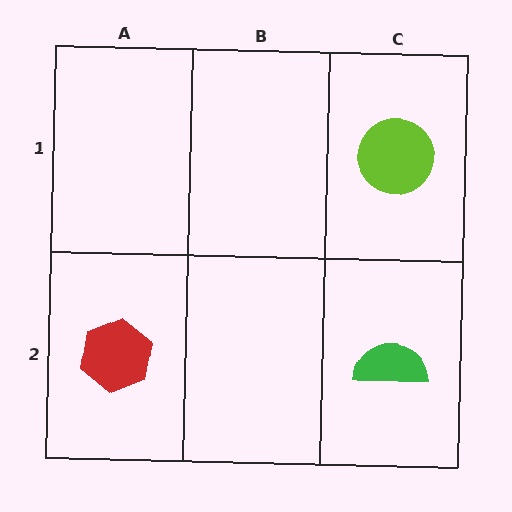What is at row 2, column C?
A green semicircle.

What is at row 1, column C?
A lime circle.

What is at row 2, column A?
A red hexagon.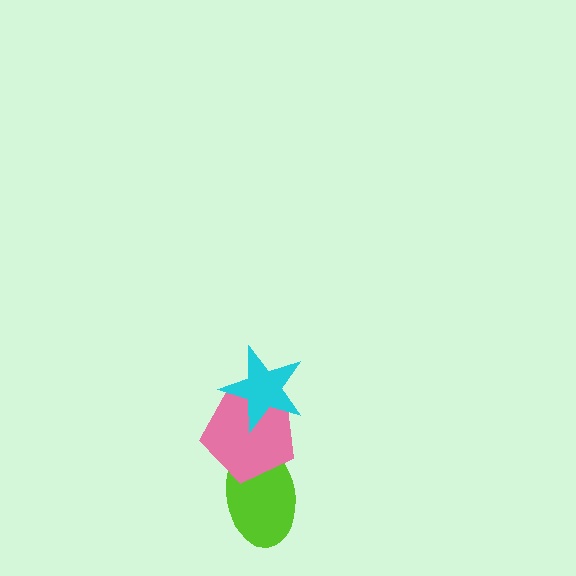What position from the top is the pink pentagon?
The pink pentagon is 2nd from the top.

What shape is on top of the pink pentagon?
The cyan star is on top of the pink pentagon.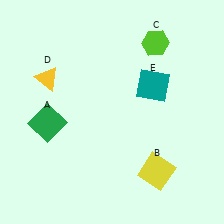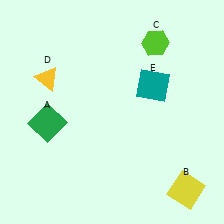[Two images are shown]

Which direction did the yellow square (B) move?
The yellow square (B) moved right.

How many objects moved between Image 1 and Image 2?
1 object moved between the two images.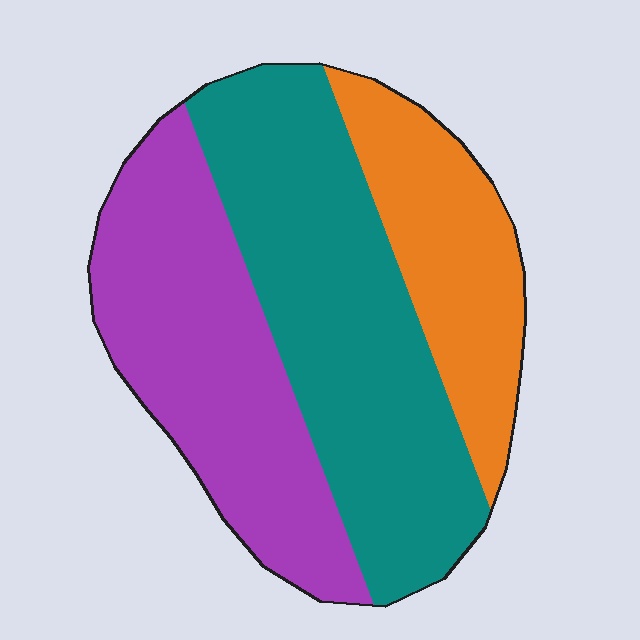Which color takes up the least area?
Orange, at roughly 20%.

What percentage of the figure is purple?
Purple takes up about one third (1/3) of the figure.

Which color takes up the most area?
Teal, at roughly 45%.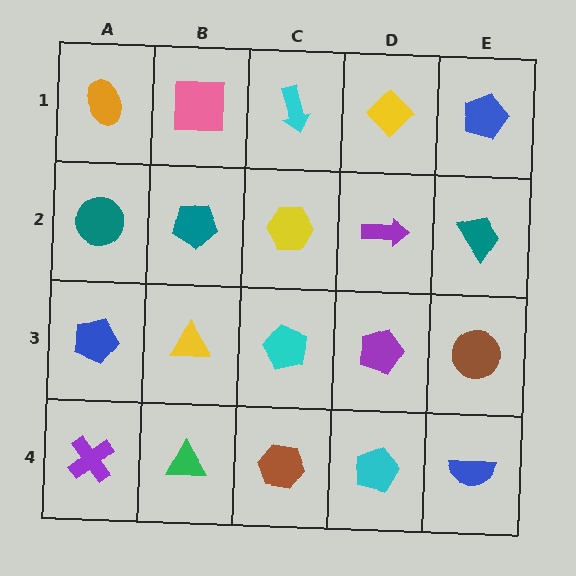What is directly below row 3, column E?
A blue semicircle.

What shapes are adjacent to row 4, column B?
A yellow triangle (row 3, column B), a purple cross (row 4, column A), a brown hexagon (row 4, column C).